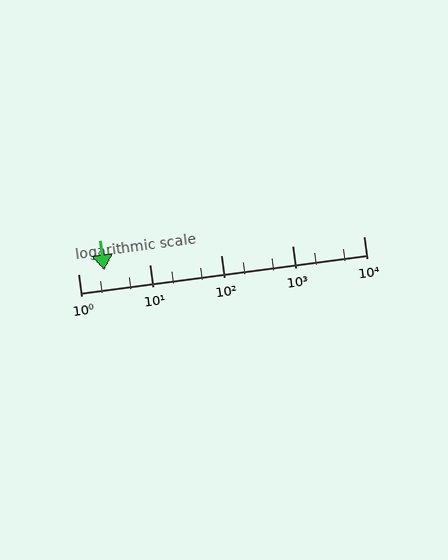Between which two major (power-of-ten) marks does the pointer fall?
The pointer is between 1 and 10.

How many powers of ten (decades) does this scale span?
The scale spans 4 decades, from 1 to 10000.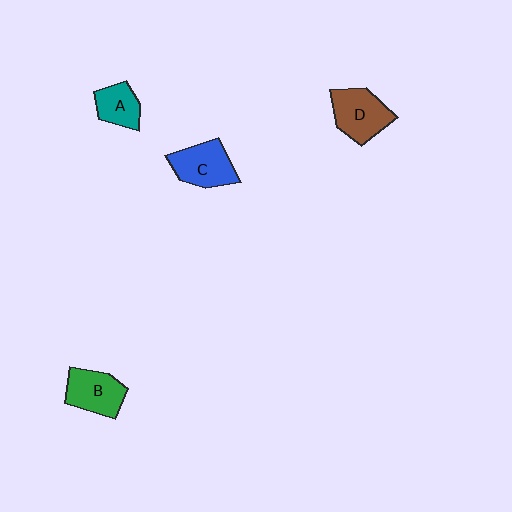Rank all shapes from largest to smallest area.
From largest to smallest: D (brown), C (blue), B (green), A (teal).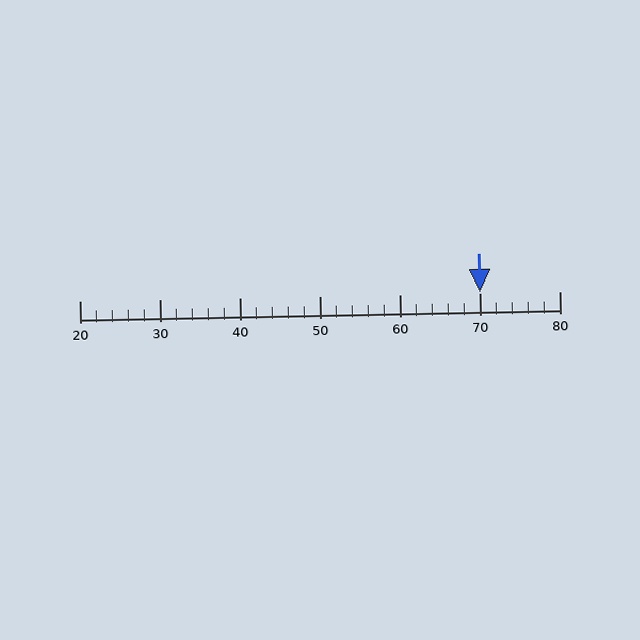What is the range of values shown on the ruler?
The ruler shows values from 20 to 80.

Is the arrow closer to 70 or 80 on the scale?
The arrow is closer to 70.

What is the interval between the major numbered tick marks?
The major tick marks are spaced 10 units apart.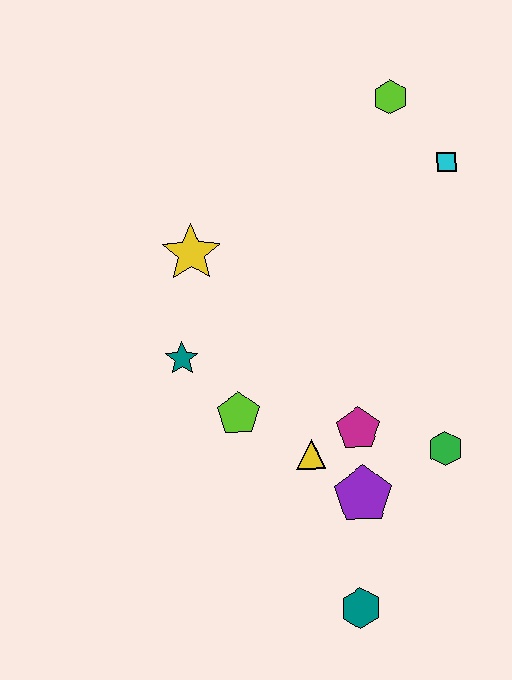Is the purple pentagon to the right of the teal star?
Yes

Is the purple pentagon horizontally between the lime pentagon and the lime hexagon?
Yes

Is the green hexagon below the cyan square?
Yes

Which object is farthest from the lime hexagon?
The teal hexagon is farthest from the lime hexagon.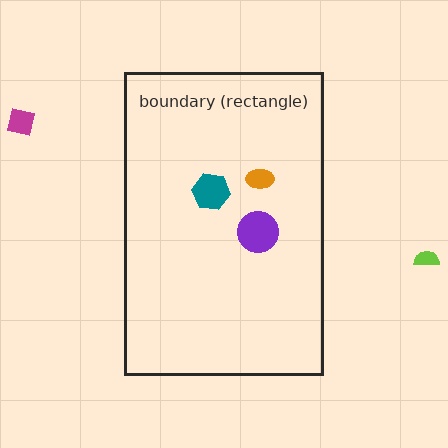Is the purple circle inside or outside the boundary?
Inside.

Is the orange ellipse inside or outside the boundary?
Inside.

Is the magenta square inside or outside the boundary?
Outside.